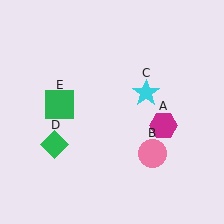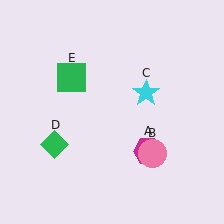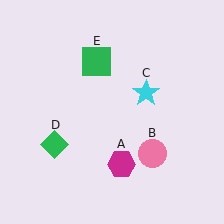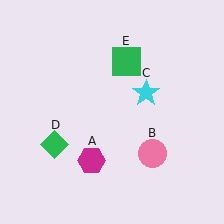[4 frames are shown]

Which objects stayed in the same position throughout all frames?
Pink circle (object B) and cyan star (object C) and green diamond (object D) remained stationary.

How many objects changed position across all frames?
2 objects changed position: magenta hexagon (object A), green square (object E).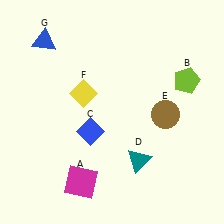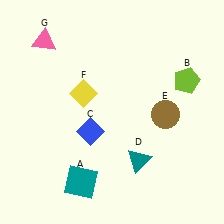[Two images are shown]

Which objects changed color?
A changed from magenta to teal. G changed from blue to pink.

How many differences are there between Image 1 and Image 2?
There are 2 differences between the two images.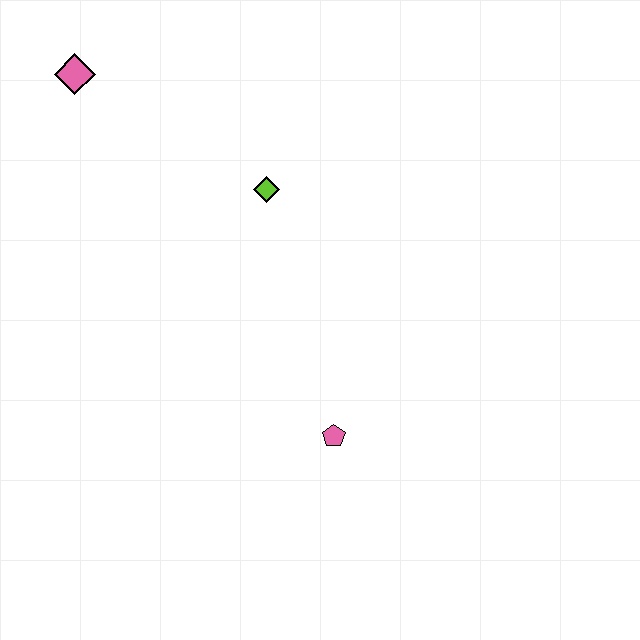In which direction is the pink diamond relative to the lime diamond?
The pink diamond is to the left of the lime diamond.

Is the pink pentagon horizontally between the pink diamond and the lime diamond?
No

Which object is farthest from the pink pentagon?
The pink diamond is farthest from the pink pentagon.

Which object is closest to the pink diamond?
The lime diamond is closest to the pink diamond.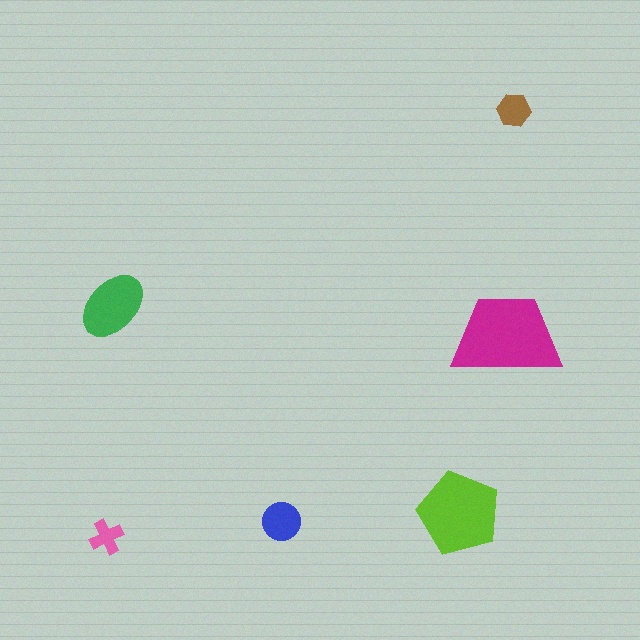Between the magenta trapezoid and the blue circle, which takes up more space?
The magenta trapezoid.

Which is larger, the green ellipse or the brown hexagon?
The green ellipse.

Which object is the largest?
The magenta trapezoid.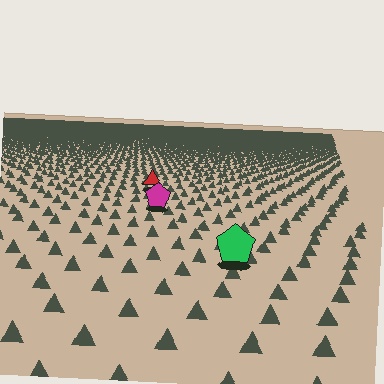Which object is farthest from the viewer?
The red triangle is farthest from the viewer. It appears smaller and the ground texture around it is denser.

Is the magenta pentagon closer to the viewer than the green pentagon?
No. The green pentagon is closer — you can tell from the texture gradient: the ground texture is coarser near it.